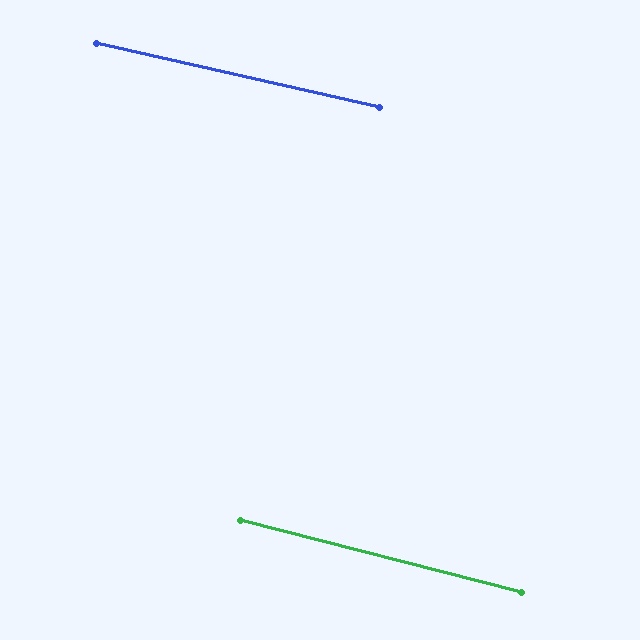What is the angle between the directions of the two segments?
Approximately 2 degrees.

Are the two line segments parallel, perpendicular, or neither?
Parallel — their directions differ by only 1.7°.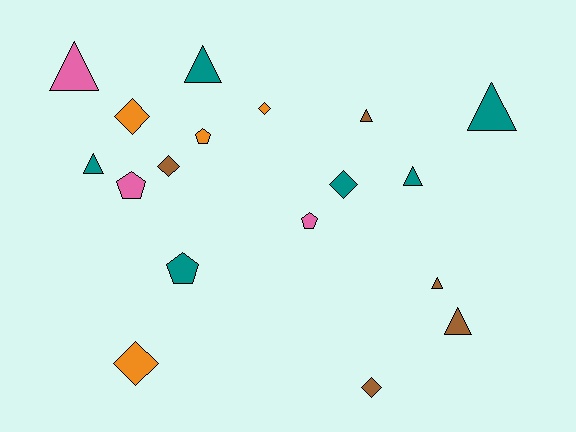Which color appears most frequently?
Teal, with 6 objects.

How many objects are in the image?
There are 18 objects.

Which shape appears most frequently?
Triangle, with 8 objects.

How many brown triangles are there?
There are 3 brown triangles.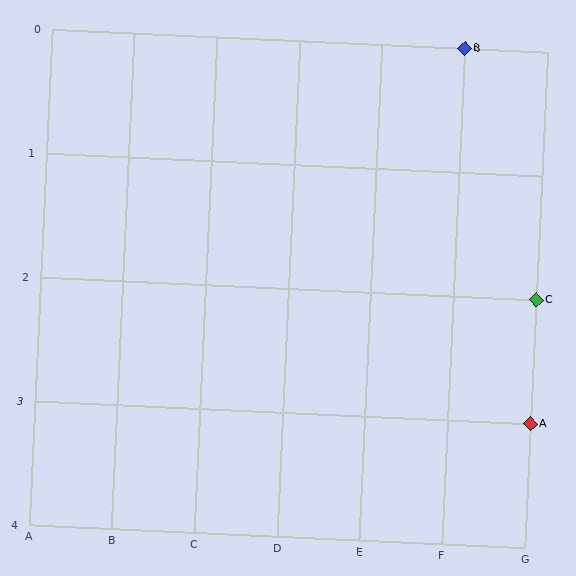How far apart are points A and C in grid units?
Points A and C are 1 row apart.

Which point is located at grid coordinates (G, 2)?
Point C is at (G, 2).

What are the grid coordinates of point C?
Point C is at grid coordinates (G, 2).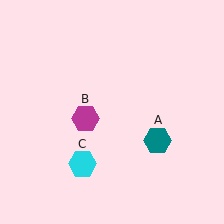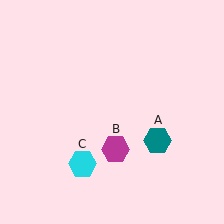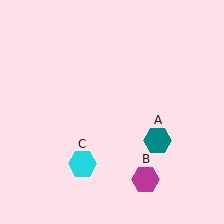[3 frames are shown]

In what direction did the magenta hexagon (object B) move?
The magenta hexagon (object B) moved down and to the right.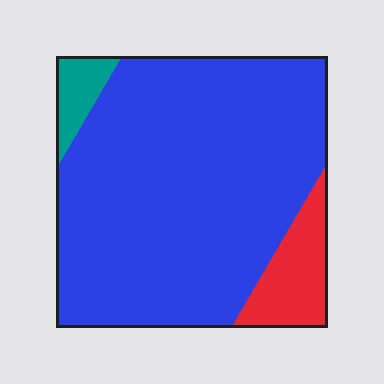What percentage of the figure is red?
Red takes up about one tenth (1/10) of the figure.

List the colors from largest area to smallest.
From largest to smallest: blue, red, teal.